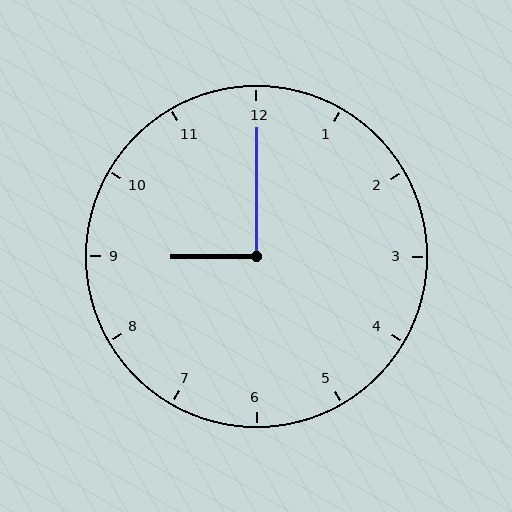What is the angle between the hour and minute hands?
Approximately 90 degrees.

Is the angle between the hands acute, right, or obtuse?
It is right.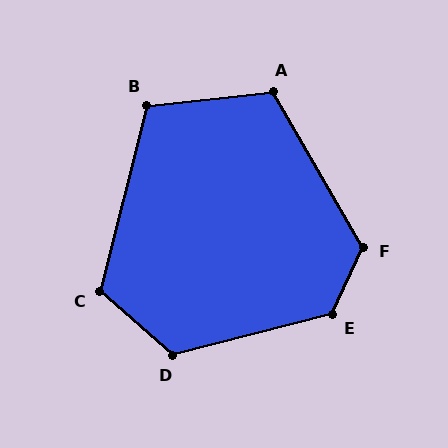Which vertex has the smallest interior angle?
B, at approximately 111 degrees.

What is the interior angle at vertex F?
Approximately 125 degrees (obtuse).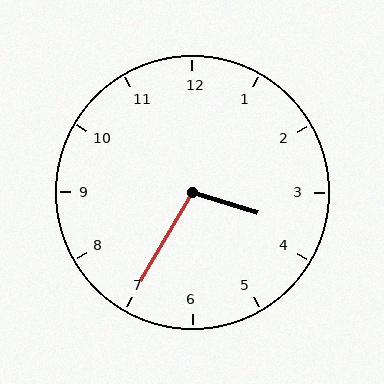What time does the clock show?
3:35.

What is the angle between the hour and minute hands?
Approximately 102 degrees.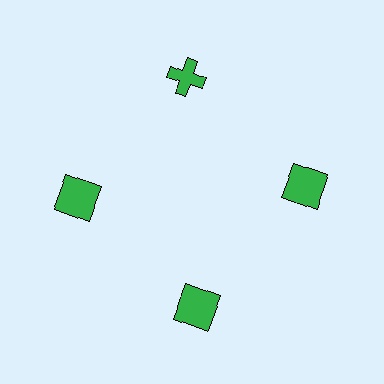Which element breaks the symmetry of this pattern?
The green cross at roughly the 12 o'clock position breaks the symmetry. All other shapes are green squares.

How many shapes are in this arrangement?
There are 4 shapes arranged in a ring pattern.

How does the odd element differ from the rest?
It has a different shape: cross instead of square.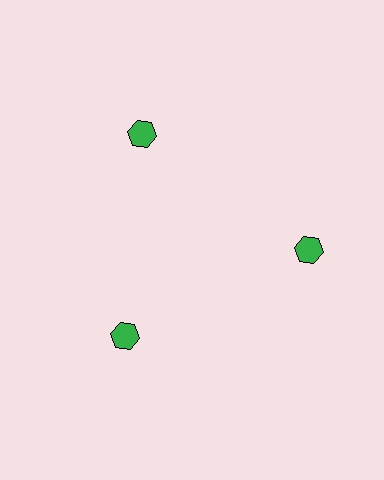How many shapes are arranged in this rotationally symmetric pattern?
There are 3 shapes, arranged in 3 groups of 1.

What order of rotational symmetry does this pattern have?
This pattern has 3-fold rotational symmetry.